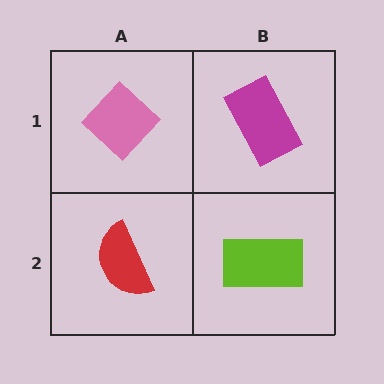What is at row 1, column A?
A pink diamond.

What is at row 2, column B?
A lime rectangle.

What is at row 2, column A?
A red semicircle.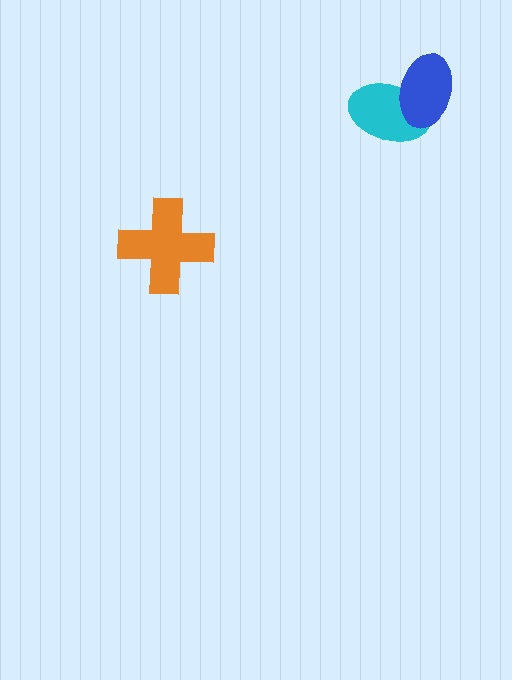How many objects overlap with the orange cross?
0 objects overlap with the orange cross.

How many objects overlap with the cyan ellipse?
1 object overlaps with the cyan ellipse.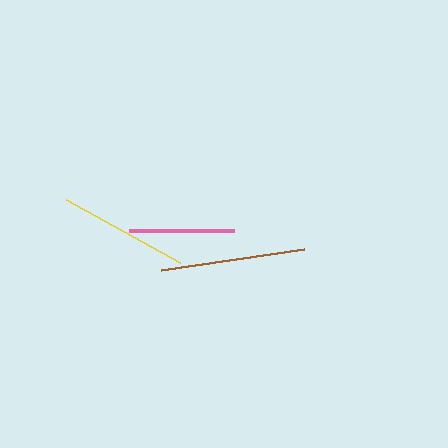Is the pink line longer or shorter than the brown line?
The brown line is longer than the pink line.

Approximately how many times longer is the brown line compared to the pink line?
The brown line is approximately 1.4 times the length of the pink line.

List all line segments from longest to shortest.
From longest to shortest: brown, yellow, pink.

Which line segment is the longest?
The brown line is the longest at approximately 144 pixels.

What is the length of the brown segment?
The brown segment is approximately 144 pixels long.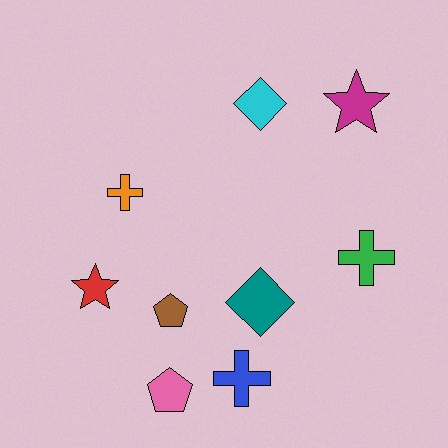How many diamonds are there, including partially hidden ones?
There are 2 diamonds.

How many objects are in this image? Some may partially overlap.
There are 9 objects.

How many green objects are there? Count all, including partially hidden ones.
There is 1 green object.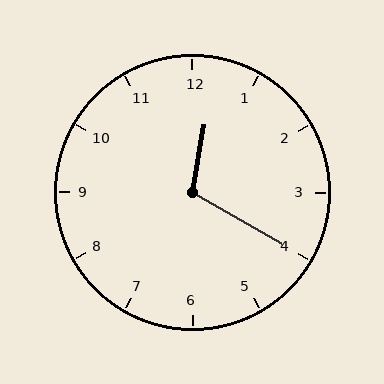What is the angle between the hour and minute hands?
Approximately 110 degrees.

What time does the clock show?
12:20.